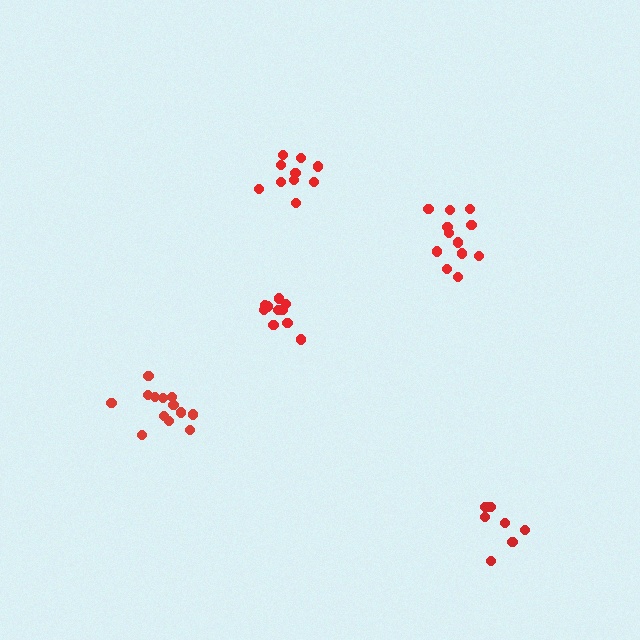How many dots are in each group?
Group 1: 13 dots, Group 2: 10 dots, Group 3: 8 dots, Group 4: 10 dots, Group 5: 12 dots (53 total).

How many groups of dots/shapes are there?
There are 5 groups.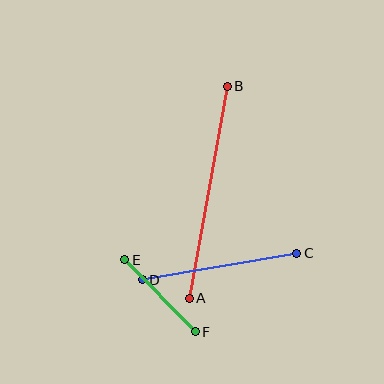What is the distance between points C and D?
The distance is approximately 157 pixels.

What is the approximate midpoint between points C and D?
The midpoint is at approximately (219, 267) pixels.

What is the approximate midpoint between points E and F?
The midpoint is at approximately (160, 296) pixels.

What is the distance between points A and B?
The distance is approximately 215 pixels.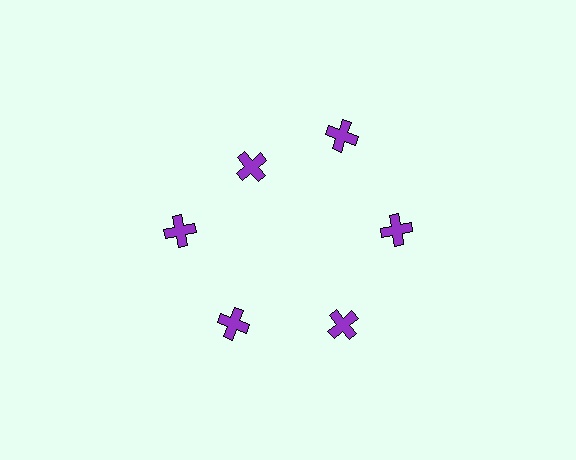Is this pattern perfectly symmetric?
No. The 6 purple crosses are arranged in a ring, but one element near the 11 o'clock position is pulled inward toward the center, breaking the 6-fold rotational symmetry.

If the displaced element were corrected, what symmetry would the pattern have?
It would have 6-fold rotational symmetry — the pattern would map onto itself every 60 degrees.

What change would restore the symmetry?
The symmetry would be restored by moving it outward, back onto the ring so that all 6 crosses sit at equal angles and equal distance from the center.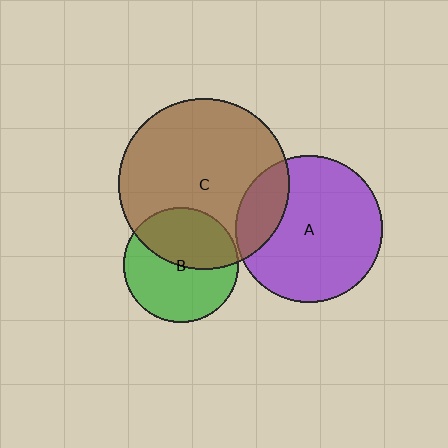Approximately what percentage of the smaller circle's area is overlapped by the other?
Approximately 20%.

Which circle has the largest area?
Circle C (brown).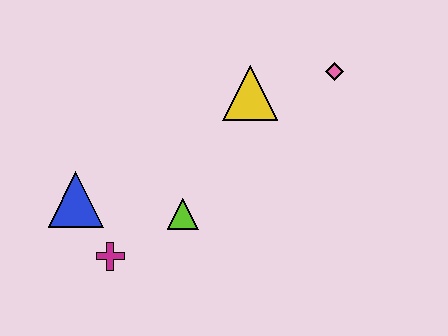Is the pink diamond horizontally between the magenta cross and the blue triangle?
No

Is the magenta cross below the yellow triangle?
Yes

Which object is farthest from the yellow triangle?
The magenta cross is farthest from the yellow triangle.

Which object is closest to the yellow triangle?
The pink diamond is closest to the yellow triangle.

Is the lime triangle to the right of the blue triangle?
Yes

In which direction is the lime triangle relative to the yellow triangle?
The lime triangle is below the yellow triangle.